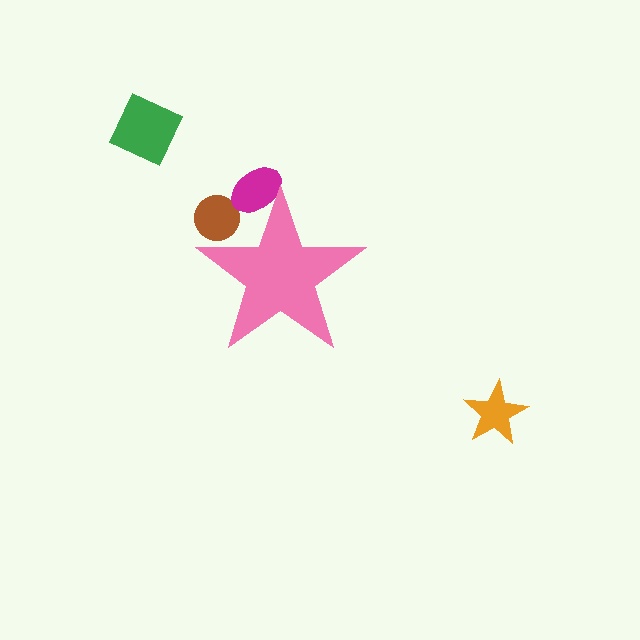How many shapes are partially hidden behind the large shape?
2 shapes are partially hidden.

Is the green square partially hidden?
No, the green square is fully visible.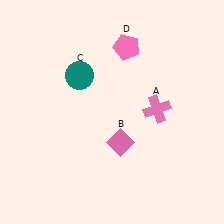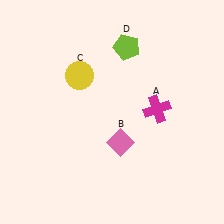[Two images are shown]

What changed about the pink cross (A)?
In Image 1, A is pink. In Image 2, it changed to magenta.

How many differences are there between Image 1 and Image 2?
There are 3 differences between the two images.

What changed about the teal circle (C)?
In Image 1, C is teal. In Image 2, it changed to yellow.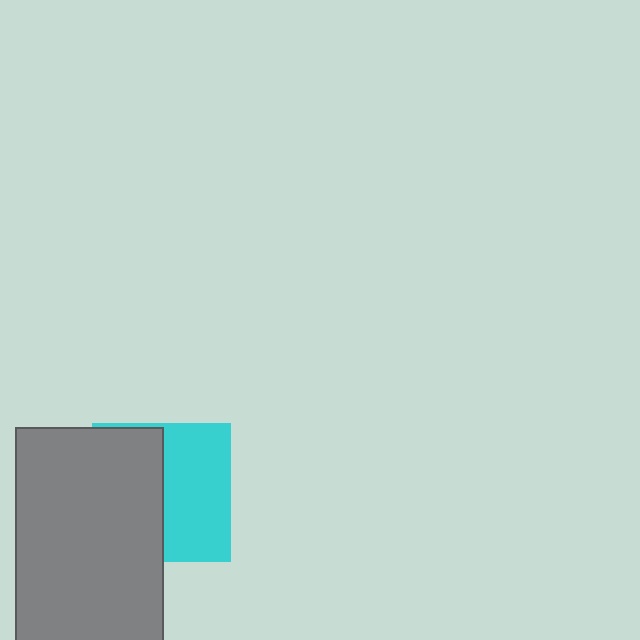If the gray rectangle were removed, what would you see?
You would see the complete cyan square.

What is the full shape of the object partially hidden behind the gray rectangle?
The partially hidden object is a cyan square.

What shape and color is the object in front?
The object in front is a gray rectangle.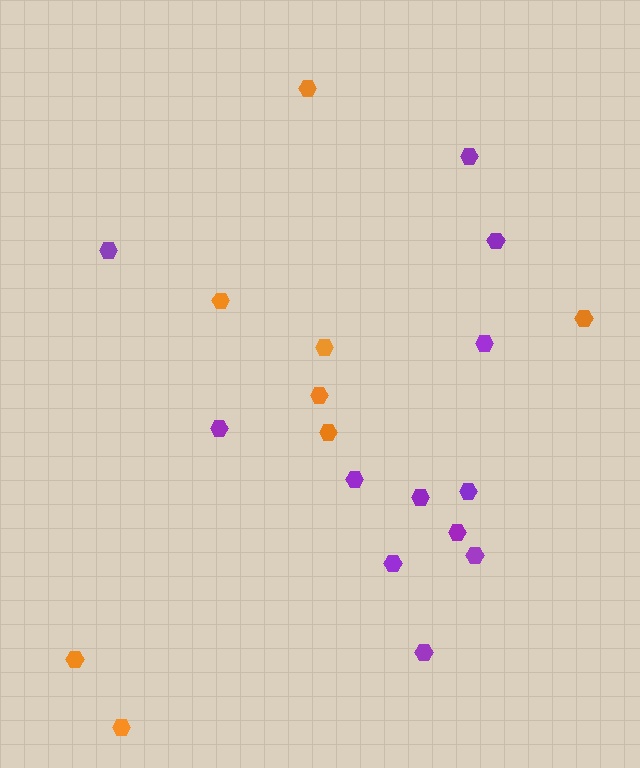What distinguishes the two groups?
There are 2 groups: one group of purple hexagons (12) and one group of orange hexagons (8).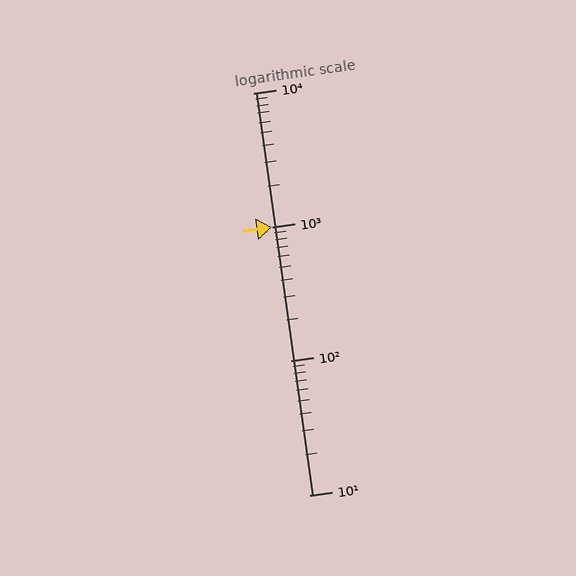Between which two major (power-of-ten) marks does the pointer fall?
The pointer is between 1000 and 10000.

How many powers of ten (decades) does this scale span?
The scale spans 3 decades, from 10 to 10000.